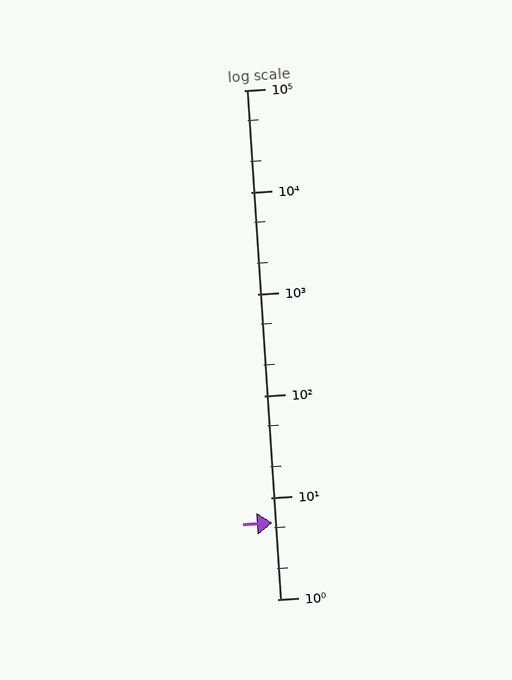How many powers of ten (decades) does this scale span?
The scale spans 5 decades, from 1 to 100000.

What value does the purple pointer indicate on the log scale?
The pointer indicates approximately 5.6.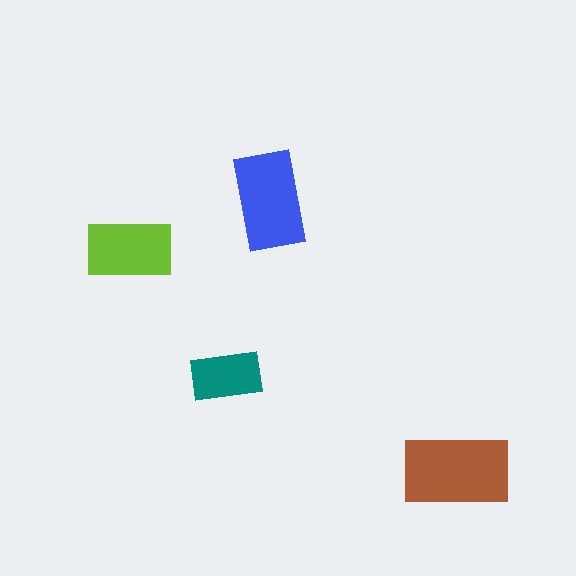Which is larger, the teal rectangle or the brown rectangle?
The brown one.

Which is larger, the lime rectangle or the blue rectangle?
The blue one.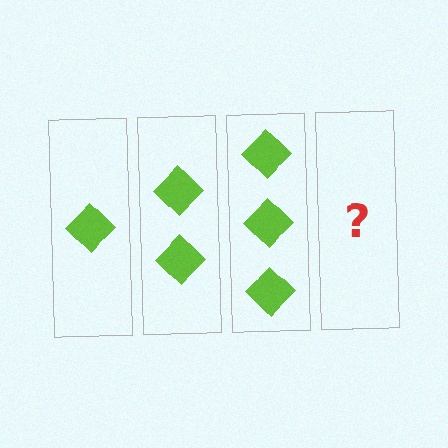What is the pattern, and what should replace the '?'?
The pattern is that each step adds one more diamond. The '?' should be 4 diamonds.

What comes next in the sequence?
The next element should be 4 diamonds.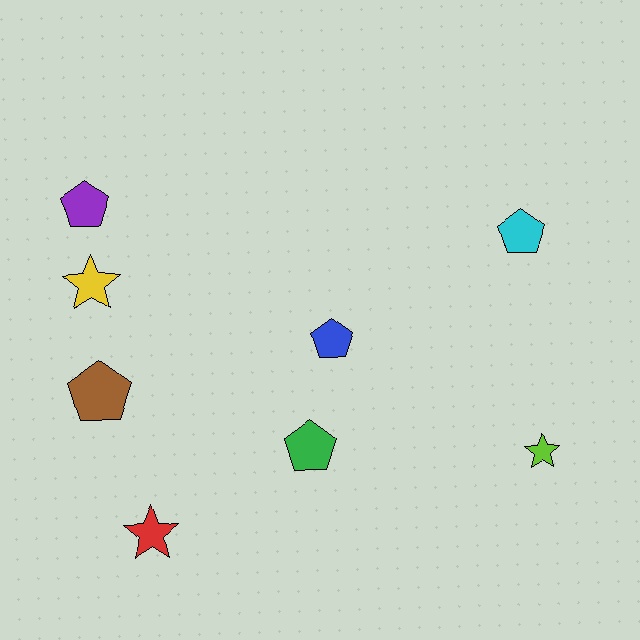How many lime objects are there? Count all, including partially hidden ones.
There is 1 lime object.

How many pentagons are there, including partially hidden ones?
There are 5 pentagons.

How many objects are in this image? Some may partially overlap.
There are 8 objects.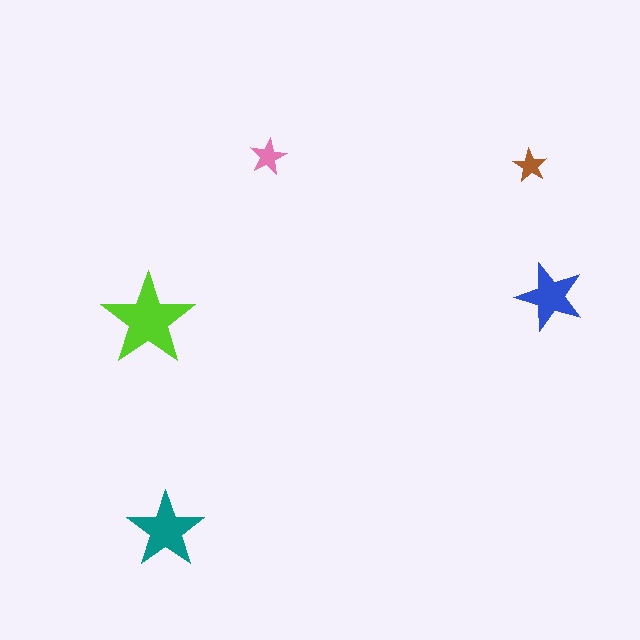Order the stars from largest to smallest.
the lime one, the teal one, the blue one, the pink one, the brown one.